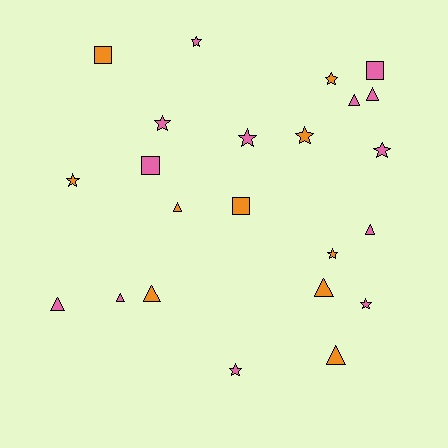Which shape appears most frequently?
Star, with 10 objects.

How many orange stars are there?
There are 4 orange stars.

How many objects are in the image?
There are 23 objects.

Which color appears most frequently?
Pink, with 13 objects.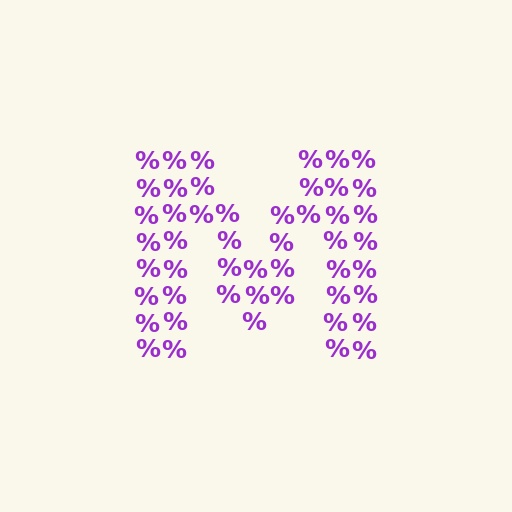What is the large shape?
The large shape is the letter M.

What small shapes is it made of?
It is made of small percent signs.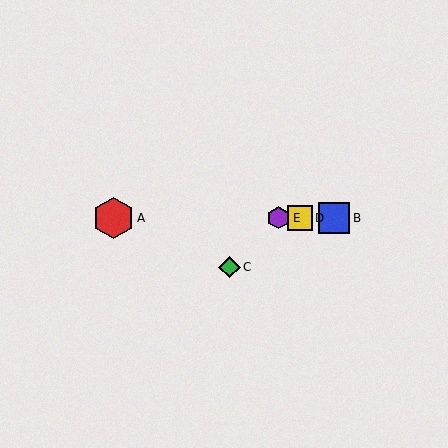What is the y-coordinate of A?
Object A is at y≈218.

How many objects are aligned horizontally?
4 objects (A, B, D, E) are aligned horizontally.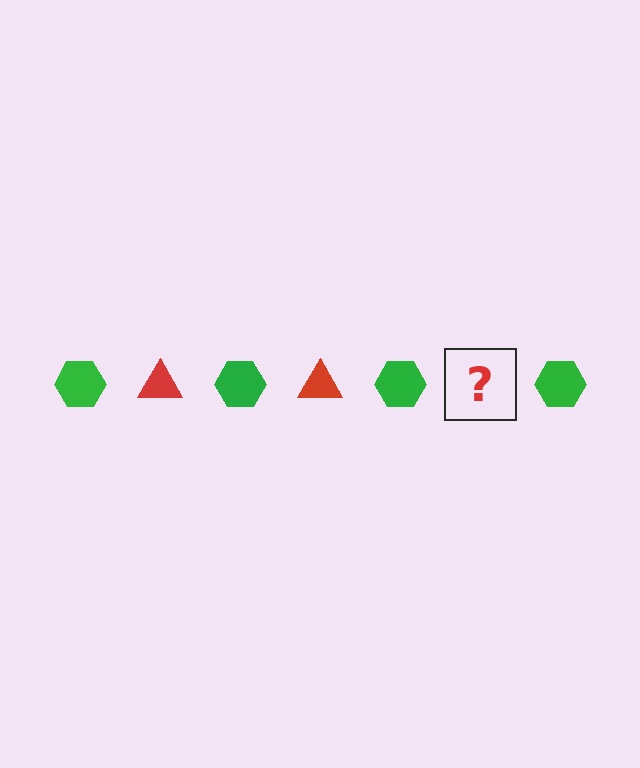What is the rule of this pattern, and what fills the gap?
The rule is that the pattern alternates between green hexagon and red triangle. The gap should be filled with a red triangle.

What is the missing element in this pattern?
The missing element is a red triangle.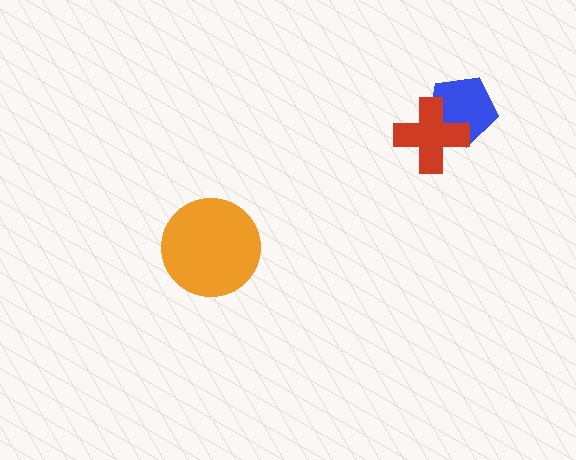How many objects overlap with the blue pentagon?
1 object overlaps with the blue pentagon.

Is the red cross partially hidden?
No, no other shape covers it.